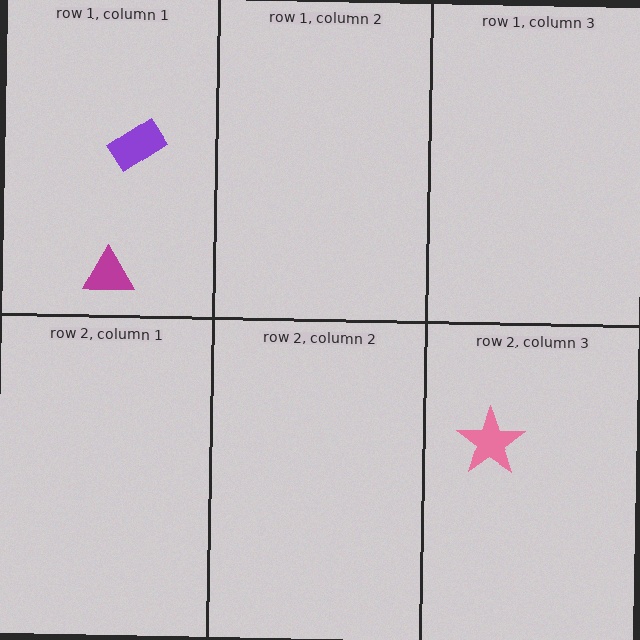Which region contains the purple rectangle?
The row 1, column 1 region.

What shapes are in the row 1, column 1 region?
The purple rectangle, the magenta triangle.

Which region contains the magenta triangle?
The row 1, column 1 region.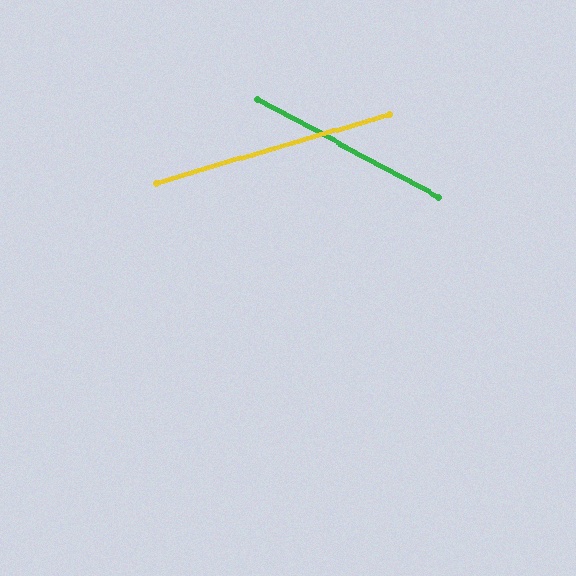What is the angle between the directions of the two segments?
Approximately 45 degrees.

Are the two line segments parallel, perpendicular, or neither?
Neither parallel nor perpendicular — they differ by about 45°.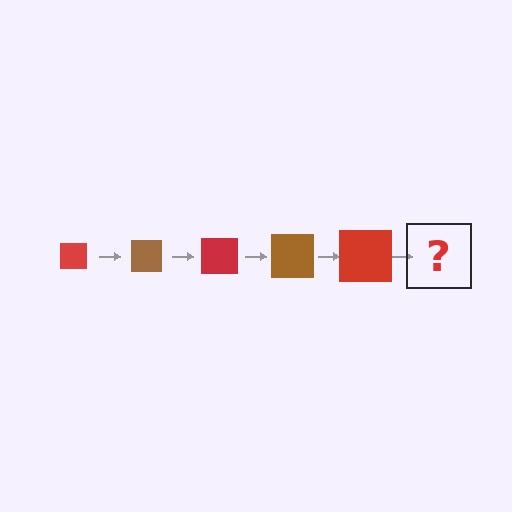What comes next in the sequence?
The next element should be a brown square, larger than the previous one.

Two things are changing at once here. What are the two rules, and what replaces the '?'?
The two rules are that the square grows larger each step and the color cycles through red and brown. The '?' should be a brown square, larger than the previous one.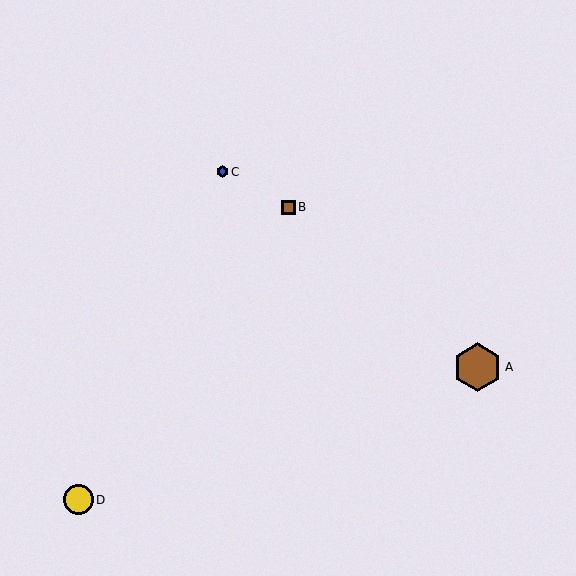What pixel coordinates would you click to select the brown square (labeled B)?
Click at (288, 207) to select the brown square B.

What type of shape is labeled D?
Shape D is a yellow circle.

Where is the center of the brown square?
The center of the brown square is at (288, 207).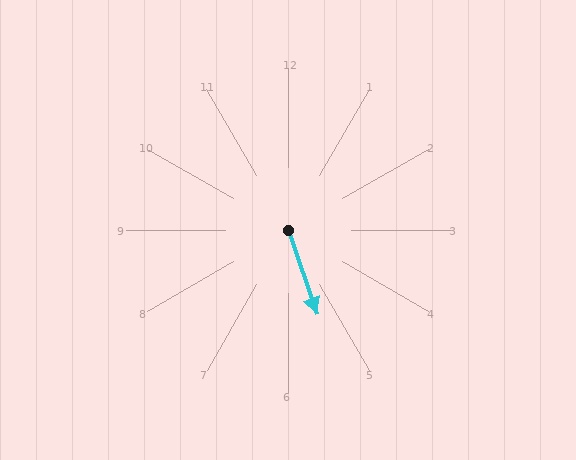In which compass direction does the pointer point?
South.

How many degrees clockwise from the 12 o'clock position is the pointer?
Approximately 161 degrees.